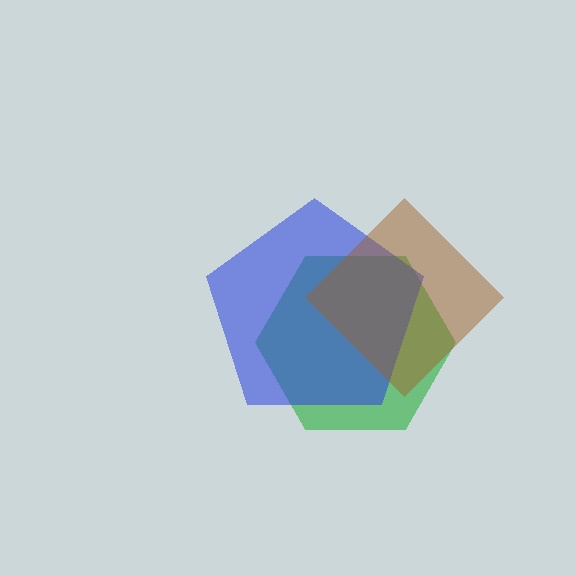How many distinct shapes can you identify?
There are 3 distinct shapes: a green hexagon, a blue pentagon, a brown diamond.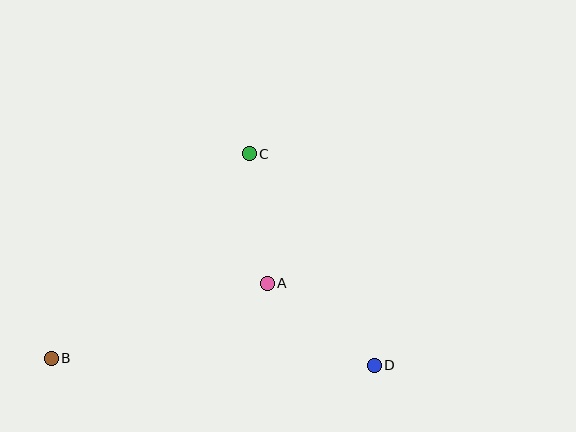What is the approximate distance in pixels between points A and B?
The distance between A and B is approximately 229 pixels.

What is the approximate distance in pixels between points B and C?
The distance between B and C is approximately 285 pixels.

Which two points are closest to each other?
Points A and C are closest to each other.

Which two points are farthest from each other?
Points B and D are farthest from each other.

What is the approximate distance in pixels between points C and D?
The distance between C and D is approximately 246 pixels.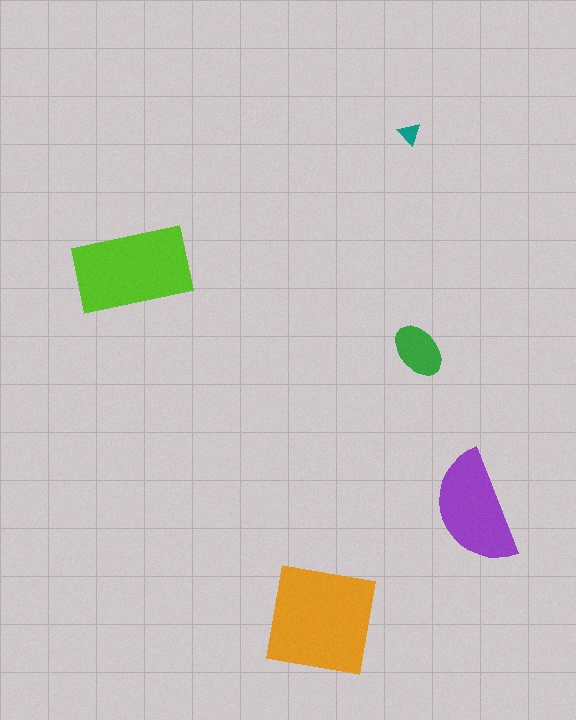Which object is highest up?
The teal triangle is topmost.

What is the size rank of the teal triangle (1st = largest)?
5th.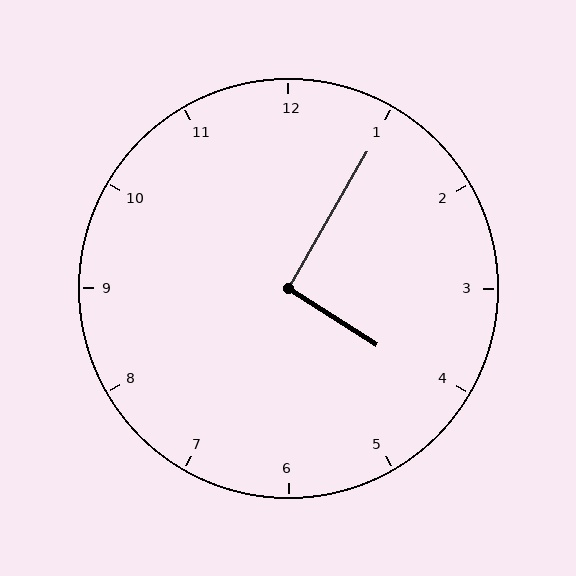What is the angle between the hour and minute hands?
Approximately 92 degrees.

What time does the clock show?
4:05.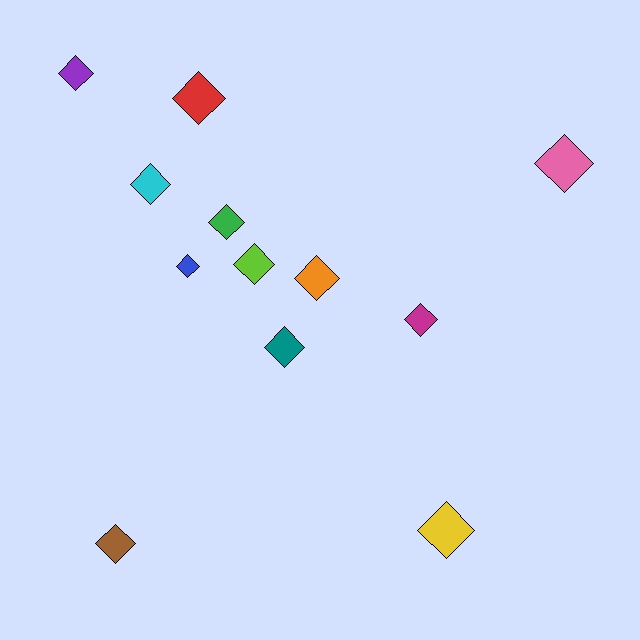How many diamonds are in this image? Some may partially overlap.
There are 12 diamonds.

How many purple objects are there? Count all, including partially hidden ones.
There is 1 purple object.